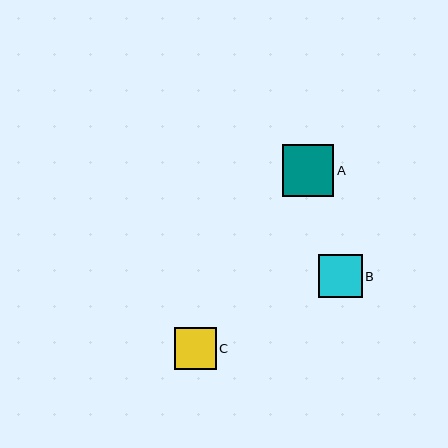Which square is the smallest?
Square C is the smallest with a size of approximately 42 pixels.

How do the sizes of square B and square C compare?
Square B and square C are approximately the same size.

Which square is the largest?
Square A is the largest with a size of approximately 52 pixels.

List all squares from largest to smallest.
From largest to smallest: A, B, C.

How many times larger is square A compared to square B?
Square A is approximately 1.2 times the size of square B.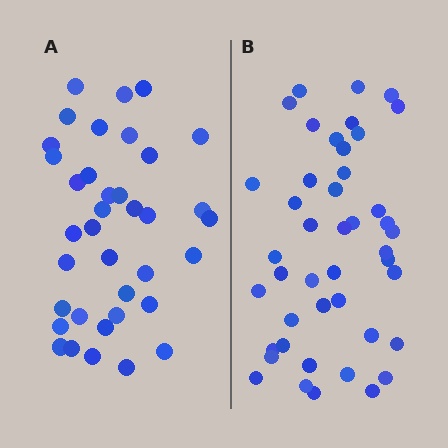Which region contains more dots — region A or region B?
Region B (the right region) has more dots.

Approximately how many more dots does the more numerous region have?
Region B has roughly 8 or so more dots than region A.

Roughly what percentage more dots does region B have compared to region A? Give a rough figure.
About 20% more.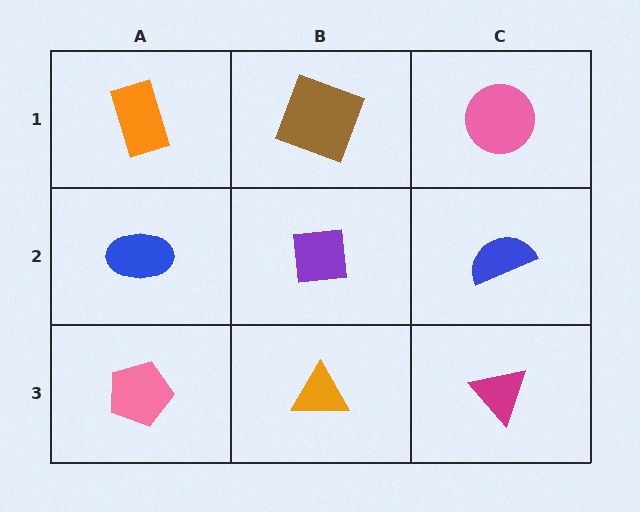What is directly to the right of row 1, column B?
A pink circle.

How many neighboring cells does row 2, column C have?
3.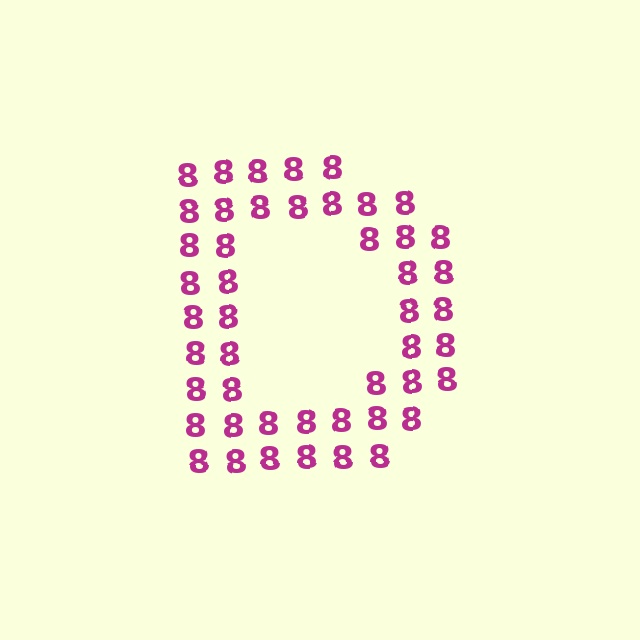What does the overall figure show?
The overall figure shows the letter D.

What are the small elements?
The small elements are digit 8's.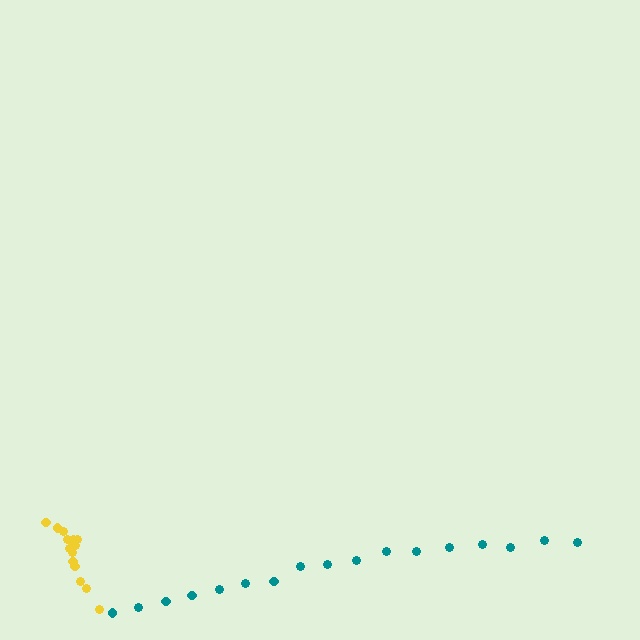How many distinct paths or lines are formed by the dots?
There are 2 distinct paths.